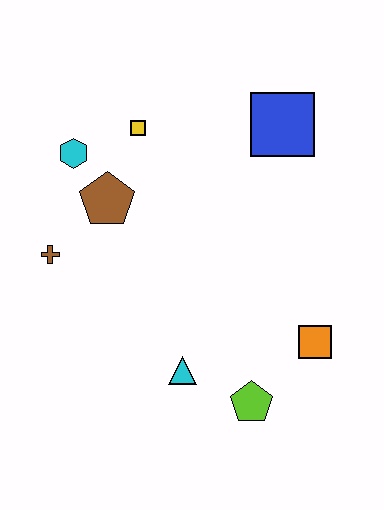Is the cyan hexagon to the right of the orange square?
No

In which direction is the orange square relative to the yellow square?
The orange square is below the yellow square.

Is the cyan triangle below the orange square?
Yes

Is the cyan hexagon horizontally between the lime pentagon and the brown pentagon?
No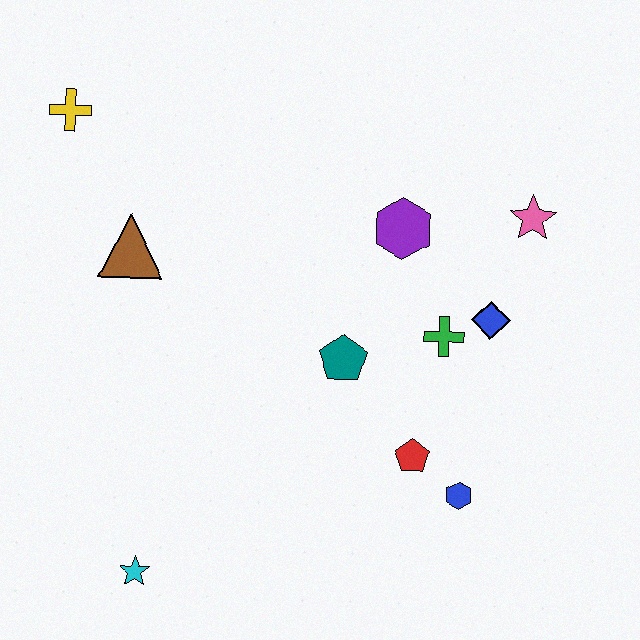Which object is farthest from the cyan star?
The pink star is farthest from the cyan star.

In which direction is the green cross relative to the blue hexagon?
The green cross is above the blue hexagon.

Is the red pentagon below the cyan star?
No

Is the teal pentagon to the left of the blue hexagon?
Yes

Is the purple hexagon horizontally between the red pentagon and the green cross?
No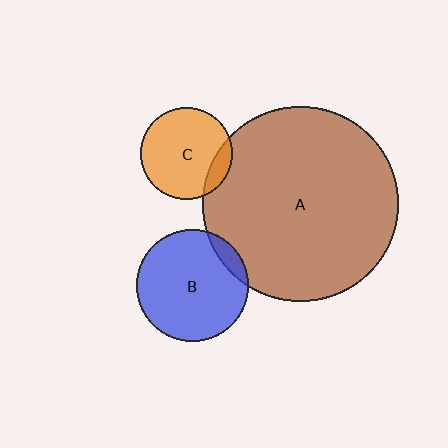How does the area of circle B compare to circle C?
Approximately 1.5 times.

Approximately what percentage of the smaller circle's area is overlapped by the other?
Approximately 10%.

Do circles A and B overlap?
Yes.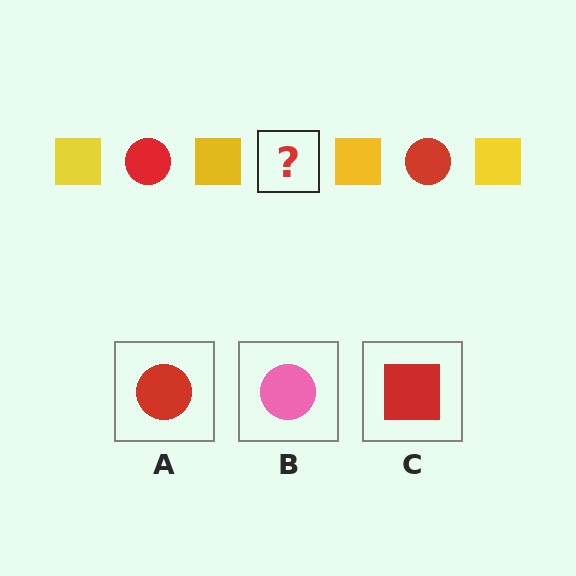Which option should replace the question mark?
Option A.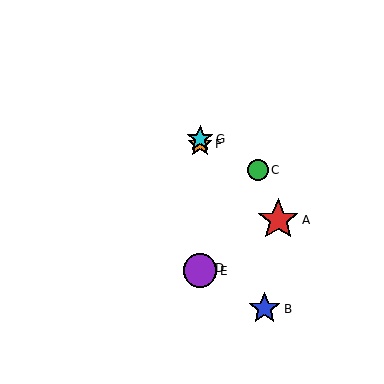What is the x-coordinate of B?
Object B is at x≈265.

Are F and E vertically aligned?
Yes, both are at x≈200.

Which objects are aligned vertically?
Objects D, E, F, G are aligned vertically.